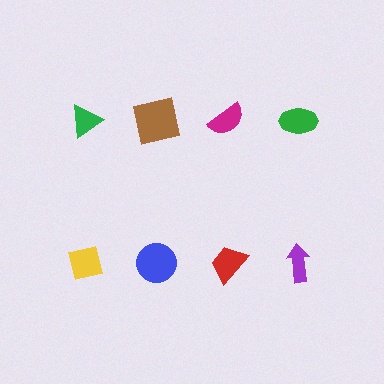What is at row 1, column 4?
A green ellipse.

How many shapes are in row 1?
4 shapes.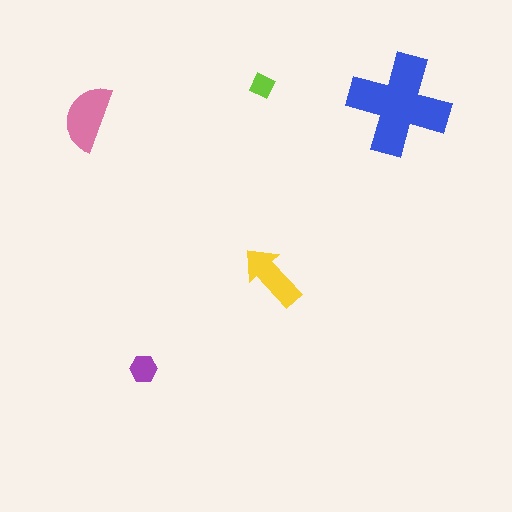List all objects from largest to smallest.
The blue cross, the pink semicircle, the yellow arrow, the purple hexagon, the lime diamond.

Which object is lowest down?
The purple hexagon is bottommost.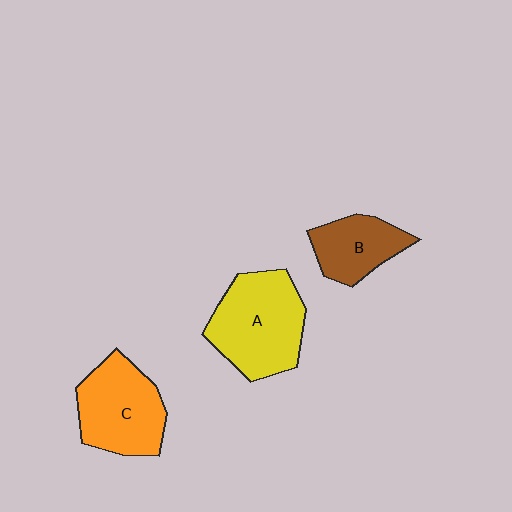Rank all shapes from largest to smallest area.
From largest to smallest: A (yellow), C (orange), B (brown).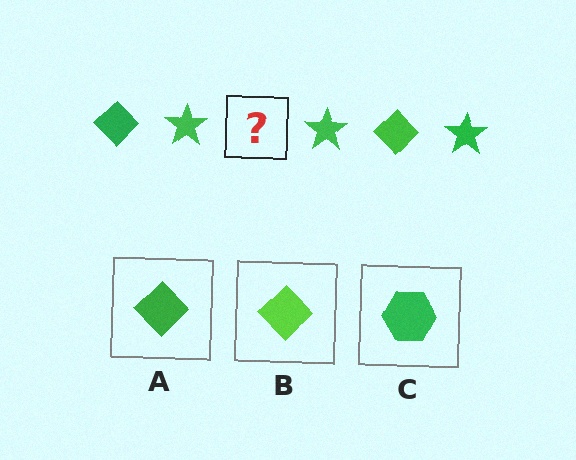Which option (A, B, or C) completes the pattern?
A.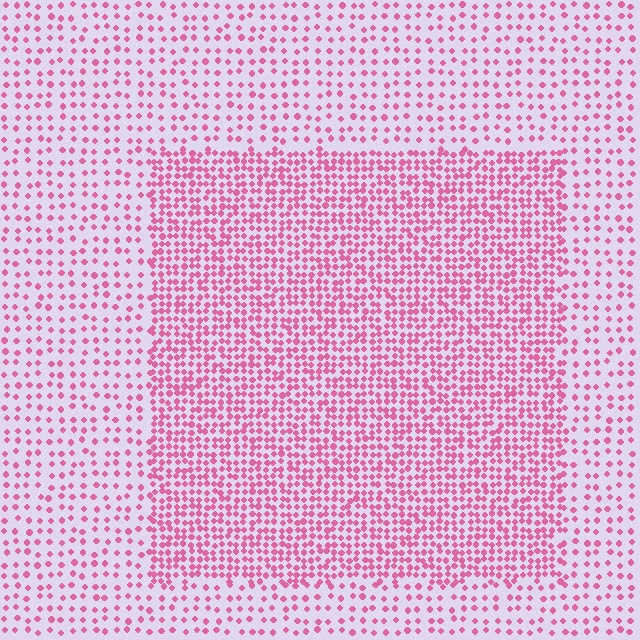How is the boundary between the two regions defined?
The boundary is defined by a change in element density (approximately 2.2x ratio). All elements are the same color, size, and shape.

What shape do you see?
I see a rectangle.